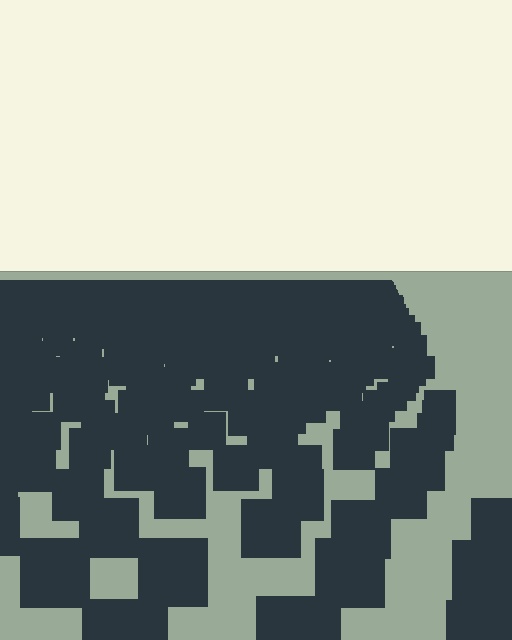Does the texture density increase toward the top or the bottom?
Density increases toward the top.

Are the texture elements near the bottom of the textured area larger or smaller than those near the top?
Larger. Near the bottom, elements are closer to the viewer and appear at a bigger on-screen size.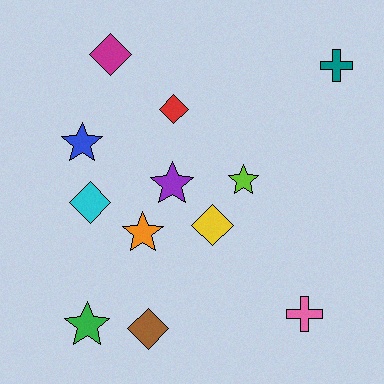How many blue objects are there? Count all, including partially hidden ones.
There is 1 blue object.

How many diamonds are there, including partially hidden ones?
There are 5 diamonds.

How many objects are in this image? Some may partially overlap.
There are 12 objects.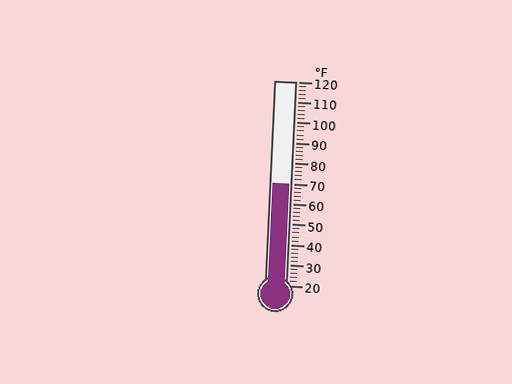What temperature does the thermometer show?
The thermometer shows approximately 70°F.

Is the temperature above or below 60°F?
The temperature is above 60°F.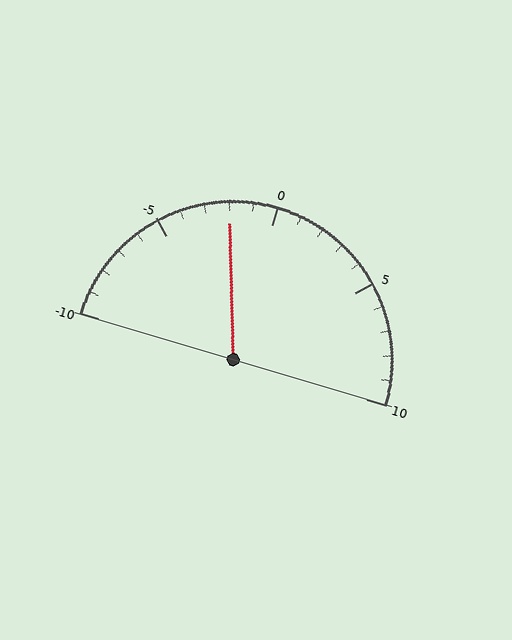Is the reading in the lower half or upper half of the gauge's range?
The reading is in the lower half of the range (-10 to 10).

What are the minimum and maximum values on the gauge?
The gauge ranges from -10 to 10.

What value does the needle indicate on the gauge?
The needle indicates approximately -2.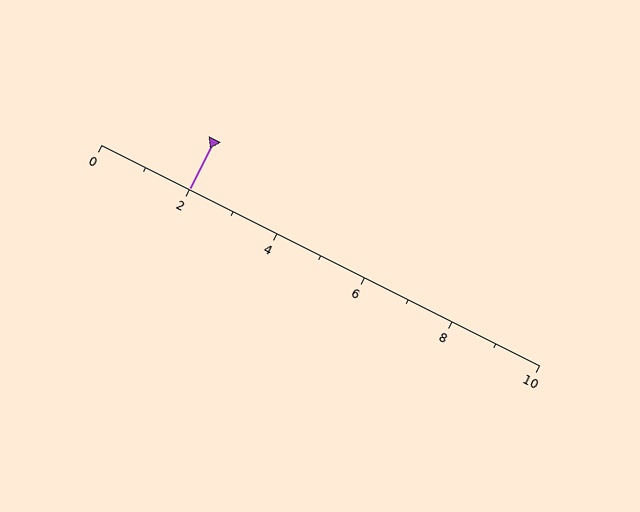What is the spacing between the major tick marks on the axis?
The major ticks are spaced 2 apart.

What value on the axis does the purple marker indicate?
The marker indicates approximately 2.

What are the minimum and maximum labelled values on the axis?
The axis runs from 0 to 10.